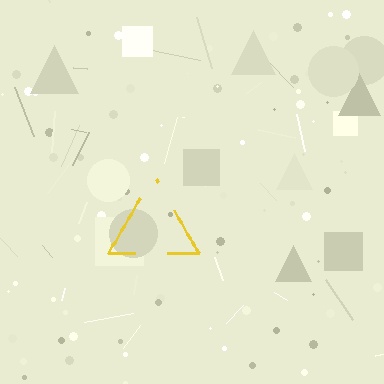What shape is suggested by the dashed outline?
The dashed outline suggests a triangle.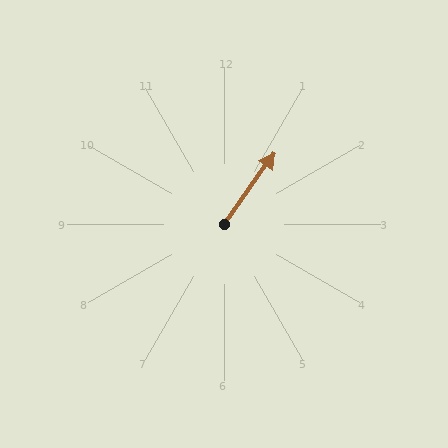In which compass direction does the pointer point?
Northeast.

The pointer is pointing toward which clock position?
Roughly 1 o'clock.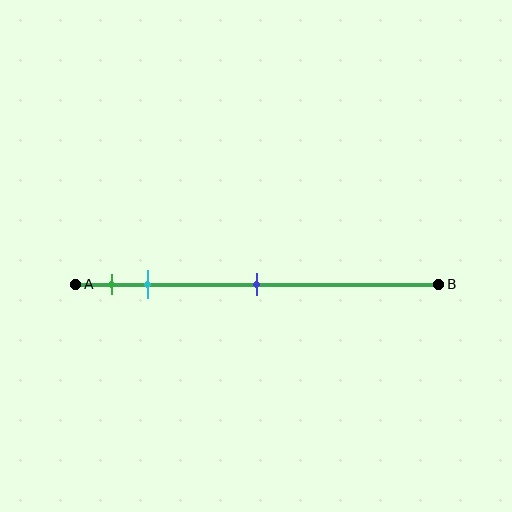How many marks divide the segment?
There are 3 marks dividing the segment.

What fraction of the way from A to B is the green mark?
The green mark is approximately 10% (0.1) of the way from A to B.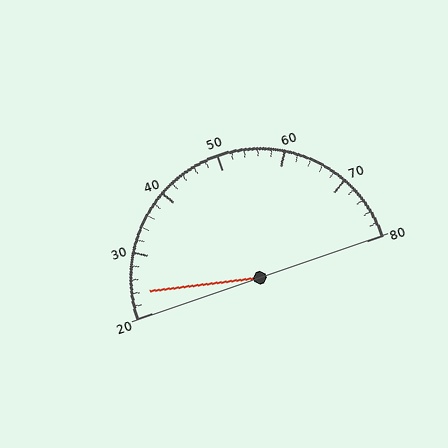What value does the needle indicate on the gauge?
The needle indicates approximately 24.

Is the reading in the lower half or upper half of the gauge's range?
The reading is in the lower half of the range (20 to 80).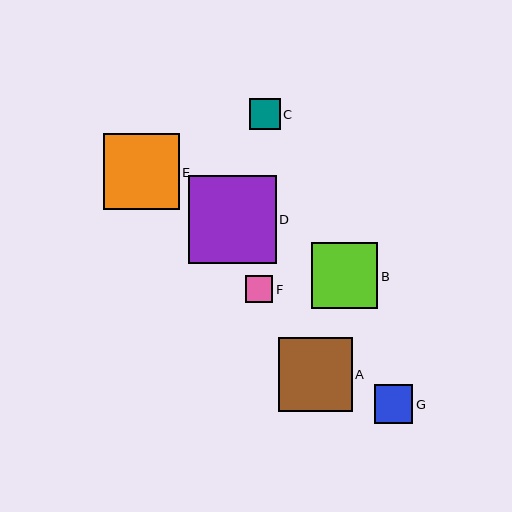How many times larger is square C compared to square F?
Square C is approximately 1.1 times the size of square F.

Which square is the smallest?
Square F is the smallest with a size of approximately 27 pixels.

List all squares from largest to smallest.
From largest to smallest: D, E, A, B, G, C, F.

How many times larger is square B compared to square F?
Square B is approximately 2.4 times the size of square F.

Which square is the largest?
Square D is the largest with a size of approximately 88 pixels.